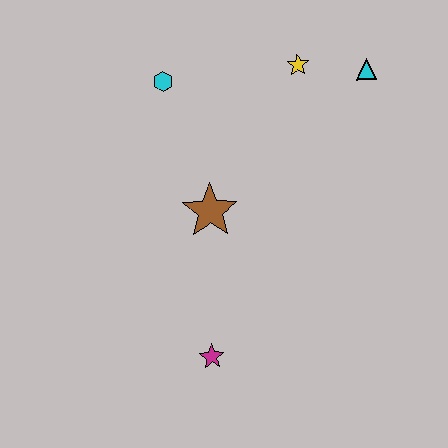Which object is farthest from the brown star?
The cyan triangle is farthest from the brown star.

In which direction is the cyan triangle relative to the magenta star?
The cyan triangle is above the magenta star.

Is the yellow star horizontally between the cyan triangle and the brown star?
Yes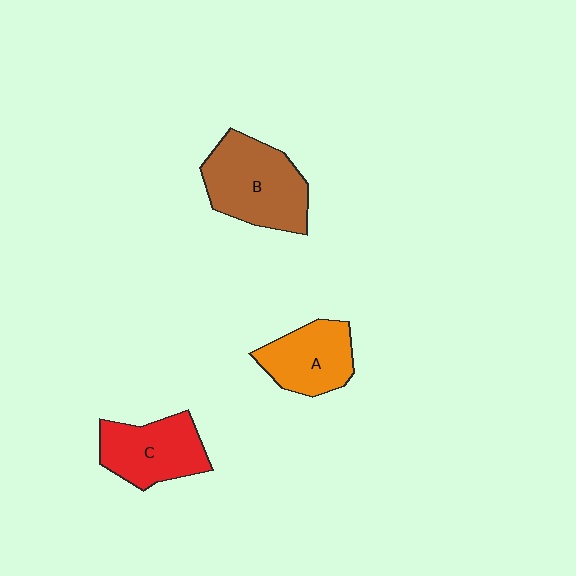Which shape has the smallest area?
Shape A (orange).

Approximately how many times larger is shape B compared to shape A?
Approximately 1.4 times.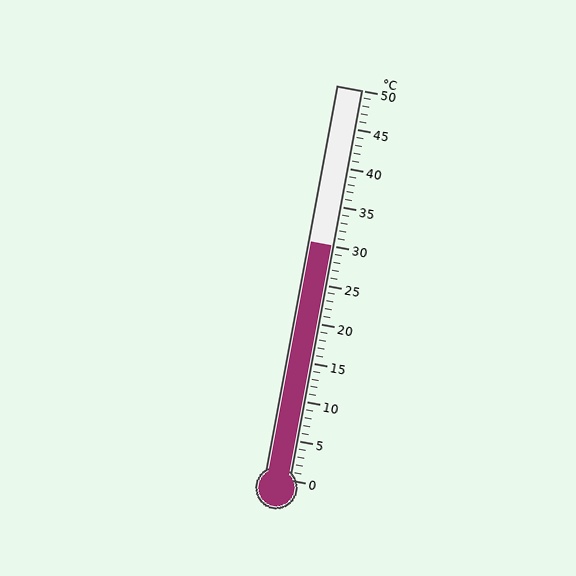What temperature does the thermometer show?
The thermometer shows approximately 30°C.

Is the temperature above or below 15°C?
The temperature is above 15°C.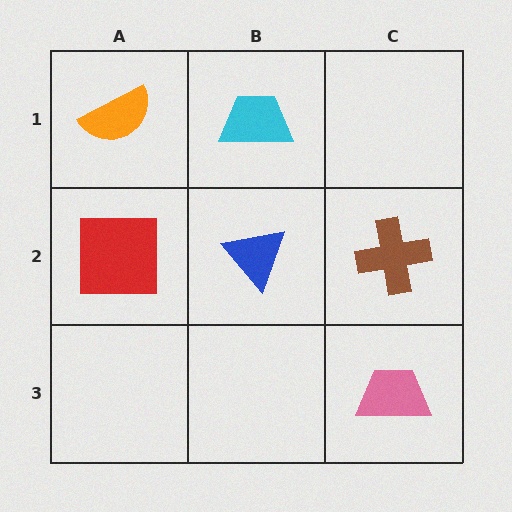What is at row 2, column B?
A blue triangle.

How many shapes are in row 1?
2 shapes.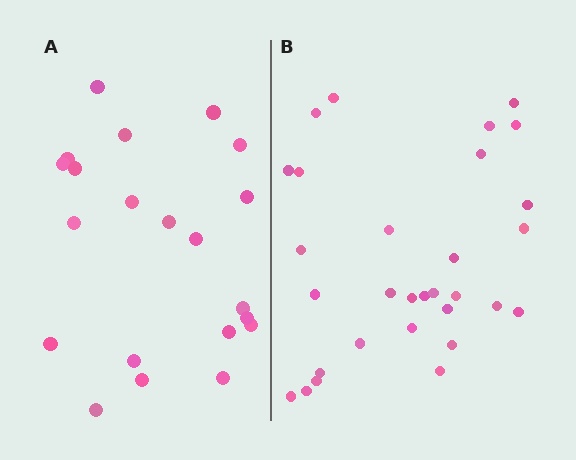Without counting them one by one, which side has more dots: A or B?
Region B (the right region) has more dots.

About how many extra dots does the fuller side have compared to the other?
Region B has roughly 8 or so more dots than region A.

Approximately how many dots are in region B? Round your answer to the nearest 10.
About 30 dots.